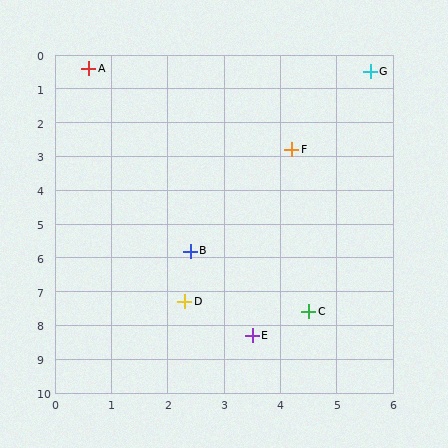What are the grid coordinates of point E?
Point E is at approximately (3.5, 8.3).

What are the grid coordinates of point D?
Point D is at approximately (2.3, 7.3).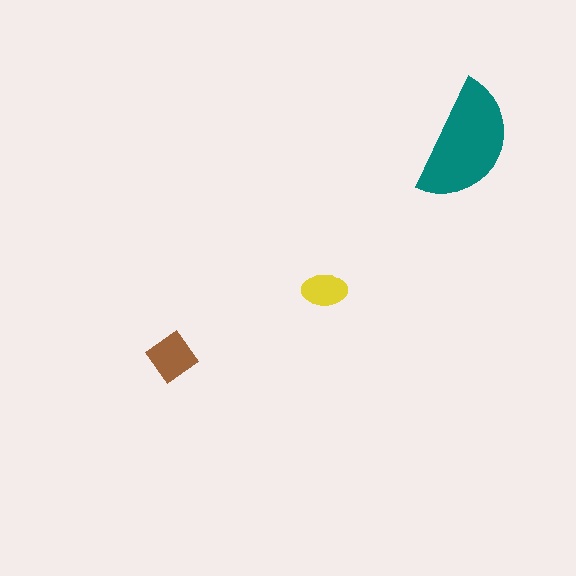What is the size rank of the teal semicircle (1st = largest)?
1st.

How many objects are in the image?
There are 3 objects in the image.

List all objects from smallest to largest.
The yellow ellipse, the brown diamond, the teal semicircle.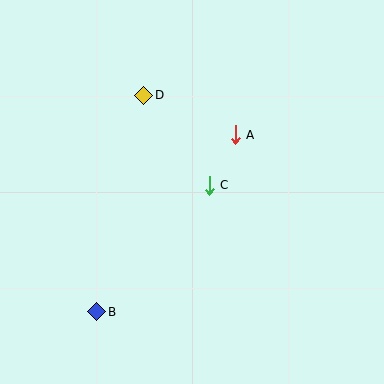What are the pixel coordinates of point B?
Point B is at (97, 312).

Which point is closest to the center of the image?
Point C at (209, 185) is closest to the center.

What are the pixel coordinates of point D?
Point D is at (144, 95).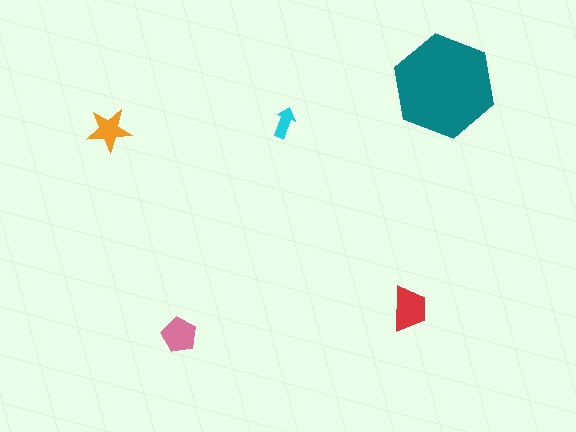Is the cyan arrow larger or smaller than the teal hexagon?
Smaller.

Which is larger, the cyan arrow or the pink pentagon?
The pink pentagon.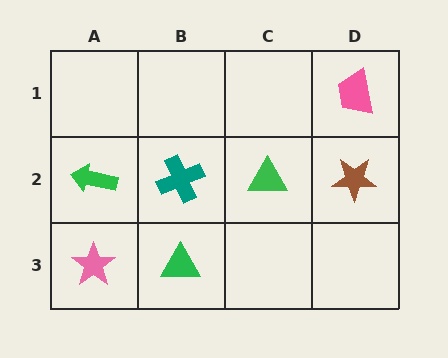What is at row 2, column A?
A green arrow.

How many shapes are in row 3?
2 shapes.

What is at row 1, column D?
A pink trapezoid.